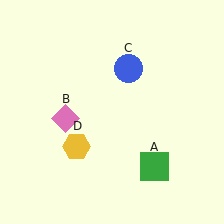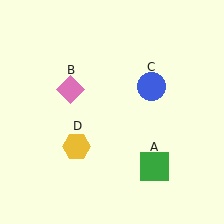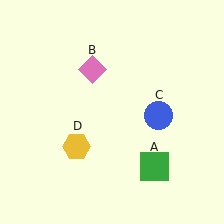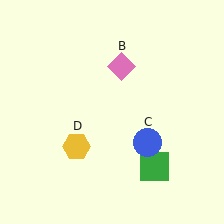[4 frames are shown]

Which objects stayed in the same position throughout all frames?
Green square (object A) and yellow hexagon (object D) remained stationary.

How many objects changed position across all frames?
2 objects changed position: pink diamond (object B), blue circle (object C).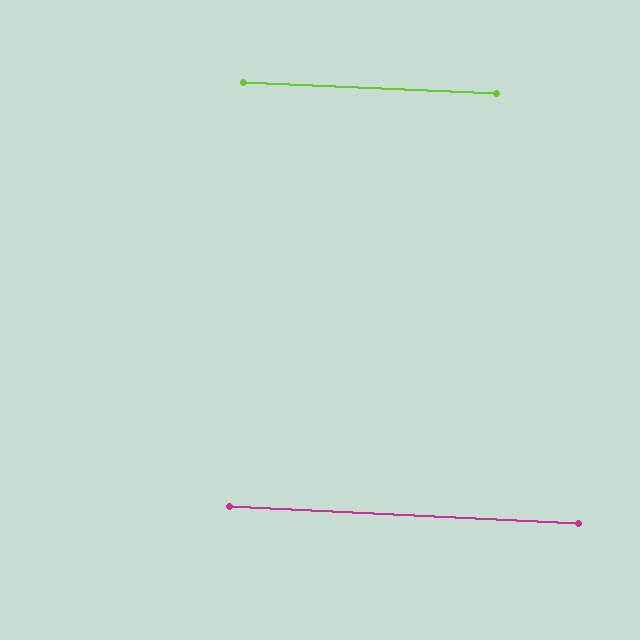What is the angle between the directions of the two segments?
Approximately 0 degrees.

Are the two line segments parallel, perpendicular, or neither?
Parallel — their directions differ by only 0.0°.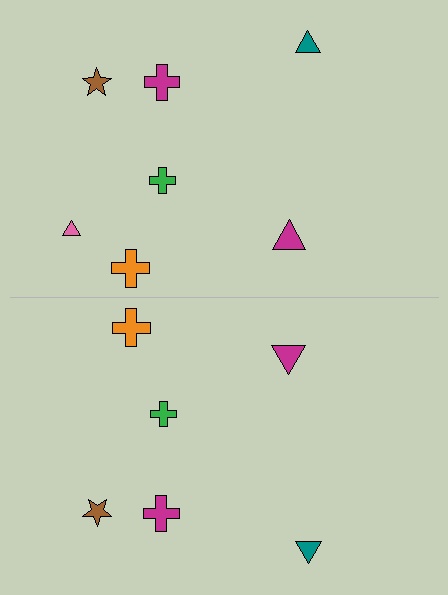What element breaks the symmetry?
A pink triangle is missing from the bottom side.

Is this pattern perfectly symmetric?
No, the pattern is not perfectly symmetric. A pink triangle is missing from the bottom side.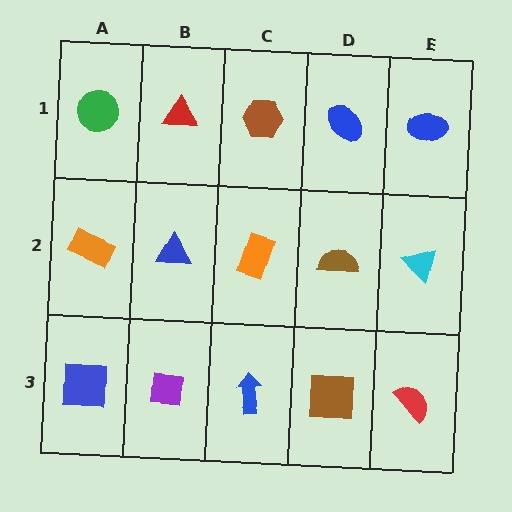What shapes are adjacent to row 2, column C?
A brown hexagon (row 1, column C), a blue arrow (row 3, column C), a blue triangle (row 2, column B), a brown semicircle (row 2, column D).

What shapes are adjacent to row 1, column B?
A blue triangle (row 2, column B), a green circle (row 1, column A), a brown hexagon (row 1, column C).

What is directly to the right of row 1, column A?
A red triangle.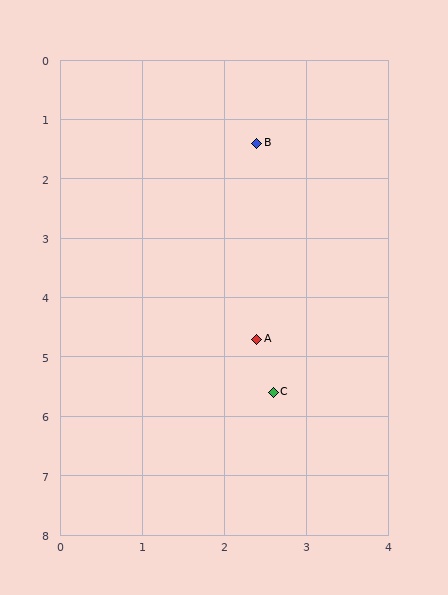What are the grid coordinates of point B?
Point B is at approximately (2.4, 1.4).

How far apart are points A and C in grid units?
Points A and C are about 0.9 grid units apart.